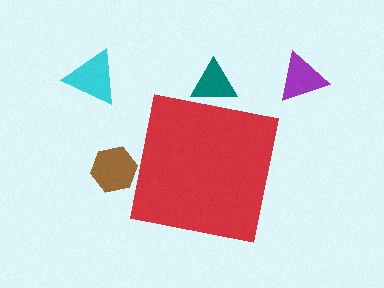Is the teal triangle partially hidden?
Yes, the teal triangle is partially hidden behind the red square.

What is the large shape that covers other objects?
A red square.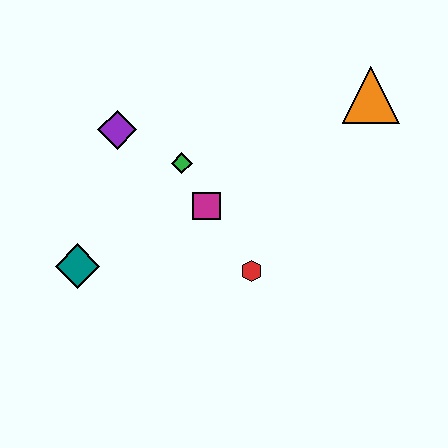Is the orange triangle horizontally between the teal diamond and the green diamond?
No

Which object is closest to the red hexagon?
The magenta square is closest to the red hexagon.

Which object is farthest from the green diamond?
The orange triangle is farthest from the green diamond.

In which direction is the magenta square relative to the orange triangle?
The magenta square is to the left of the orange triangle.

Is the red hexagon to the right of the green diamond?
Yes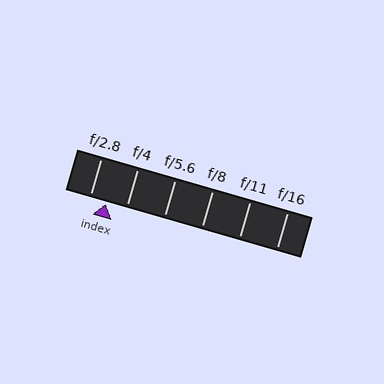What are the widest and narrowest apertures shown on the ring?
The widest aperture shown is f/2.8 and the narrowest is f/16.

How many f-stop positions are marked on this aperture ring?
There are 6 f-stop positions marked.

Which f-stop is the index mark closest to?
The index mark is closest to f/2.8.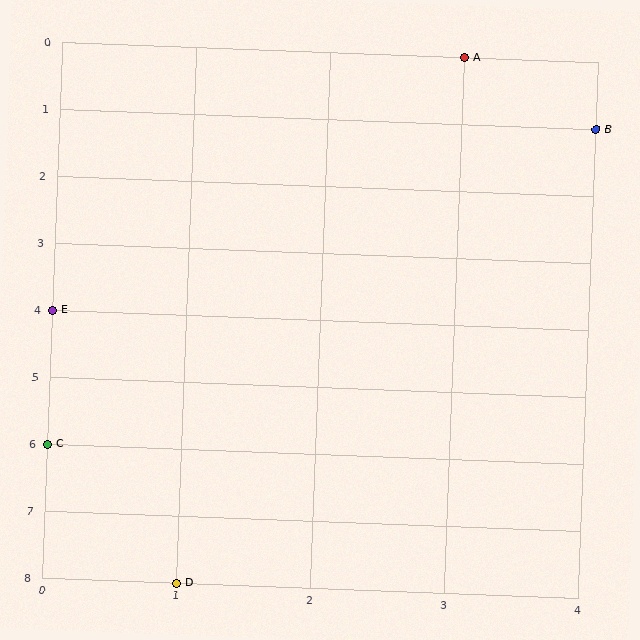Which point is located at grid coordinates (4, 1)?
Point B is at (4, 1).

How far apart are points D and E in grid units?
Points D and E are 1 column and 4 rows apart (about 4.1 grid units diagonally).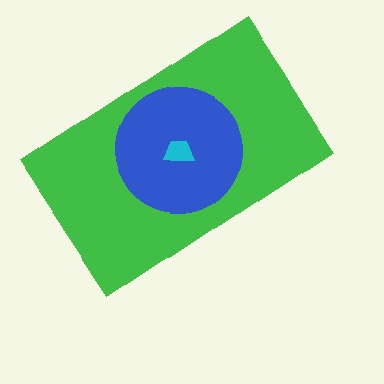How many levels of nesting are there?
3.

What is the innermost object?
The cyan trapezoid.